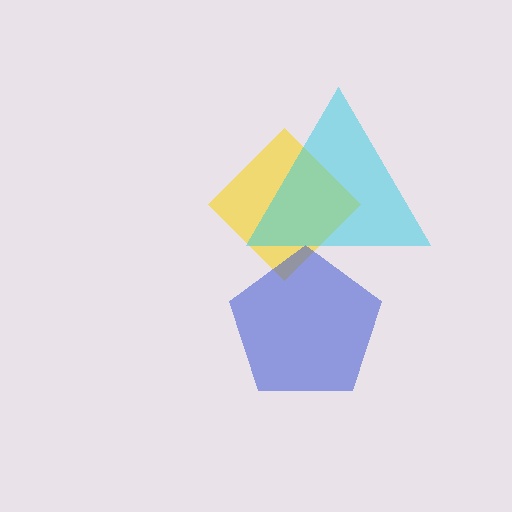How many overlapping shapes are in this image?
There are 3 overlapping shapes in the image.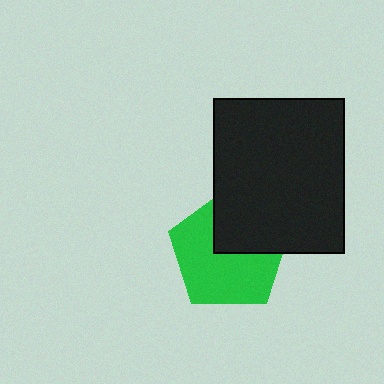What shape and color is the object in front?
The object in front is a black rectangle.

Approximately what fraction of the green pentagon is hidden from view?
Roughly 36% of the green pentagon is hidden behind the black rectangle.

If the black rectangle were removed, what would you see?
You would see the complete green pentagon.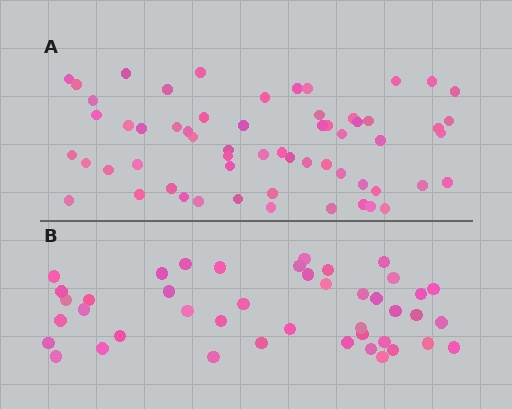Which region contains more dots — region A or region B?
Region A (the top region) has more dots.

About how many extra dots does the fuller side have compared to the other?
Region A has approximately 15 more dots than region B.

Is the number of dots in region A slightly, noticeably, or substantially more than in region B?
Region A has noticeably more, but not dramatically so. The ratio is roughly 1.4 to 1.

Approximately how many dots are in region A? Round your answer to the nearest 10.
About 60 dots.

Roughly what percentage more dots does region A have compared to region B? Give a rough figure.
About 40% more.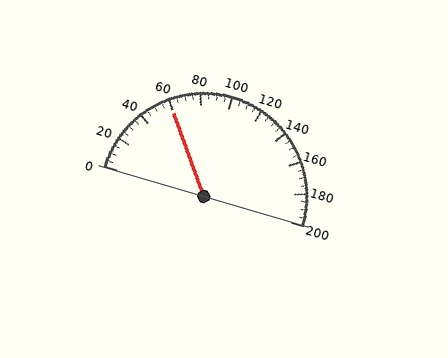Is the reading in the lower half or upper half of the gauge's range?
The reading is in the lower half of the range (0 to 200).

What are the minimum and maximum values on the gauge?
The gauge ranges from 0 to 200.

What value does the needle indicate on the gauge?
The needle indicates approximately 60.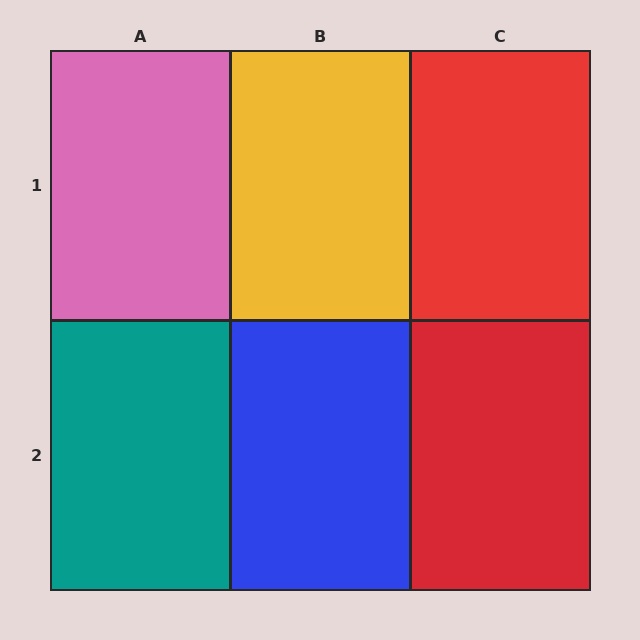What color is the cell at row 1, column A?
Pink.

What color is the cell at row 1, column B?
Yellow.